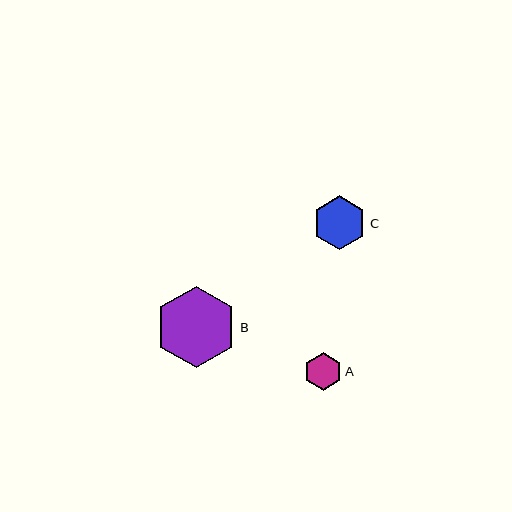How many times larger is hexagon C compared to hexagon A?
Hexagon C is approximately 1.4 times the size of hexagon A.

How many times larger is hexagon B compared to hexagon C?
Hexagon B is approximately 1.5 times the size of hexagon C.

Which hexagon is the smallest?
Hexagon A is the smallest with a size of approximately 37 pixels.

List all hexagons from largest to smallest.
From largest to smallest: B, C, A.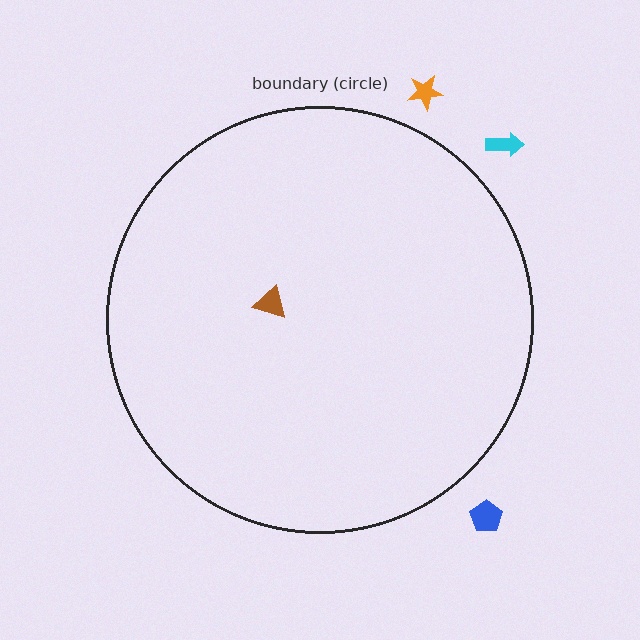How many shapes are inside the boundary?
1 inside, 3 outside.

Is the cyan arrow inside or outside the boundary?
Outside.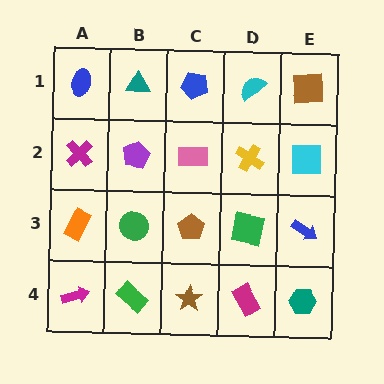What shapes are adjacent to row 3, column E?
A cyan square (row 2, column E), a teal hexagon (row 4, column E), a green square (row 3, column D).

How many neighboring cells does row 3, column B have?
4.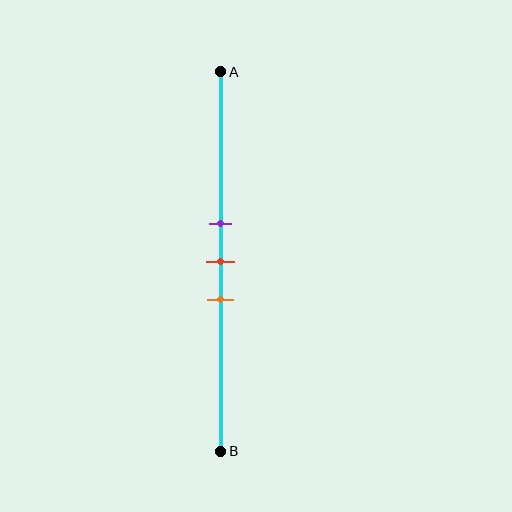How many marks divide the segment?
There are 3 marks dividing the segment.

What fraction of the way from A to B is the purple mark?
The purple mark is approximately 40% (0.4) of the way from A to B.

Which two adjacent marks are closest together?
The purple and red marks are the closest adjacent pair.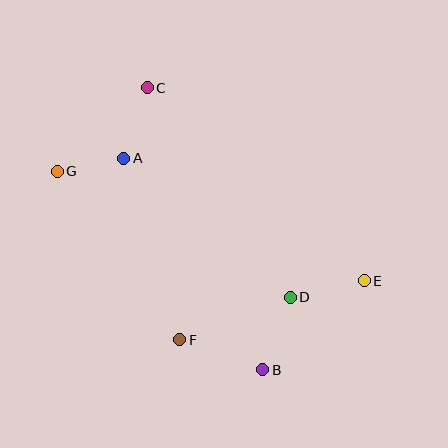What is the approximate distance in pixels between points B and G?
The distance between B and G is approximately 286 pixels.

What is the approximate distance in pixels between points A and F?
The distance between A and F is approximately 190 pixels.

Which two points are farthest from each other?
Points E and G are farthest from each other.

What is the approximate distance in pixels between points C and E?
The distance between C and E is approximately 290 pixels.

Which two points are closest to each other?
Points A and G are closest to each other.